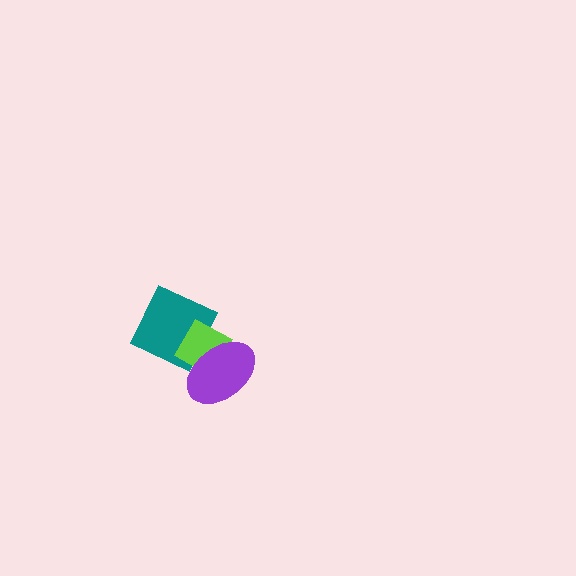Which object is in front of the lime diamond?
The purple ellipse is in front of the lime diamond.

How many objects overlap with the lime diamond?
2 objects overlap with the lime diamond.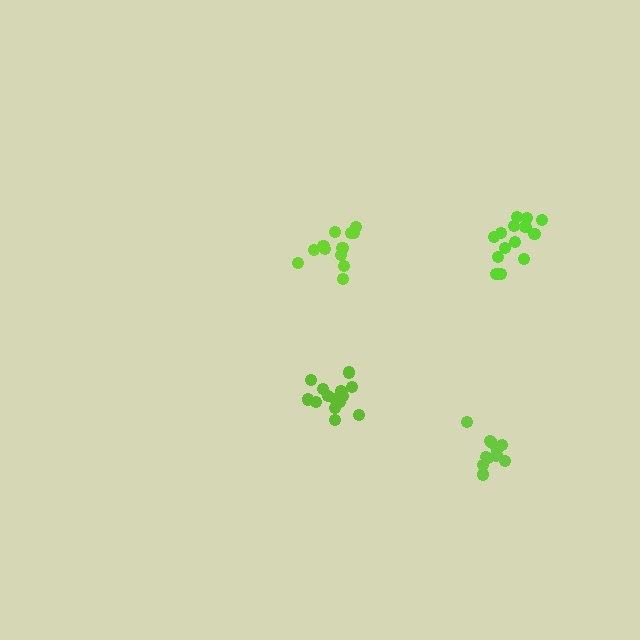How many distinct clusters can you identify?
There are 4 distinct clusters.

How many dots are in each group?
Group 1: 15 dots, Group 2: 14 dots, Group 3: 12 dots, Group 4: 12 dots (53 total).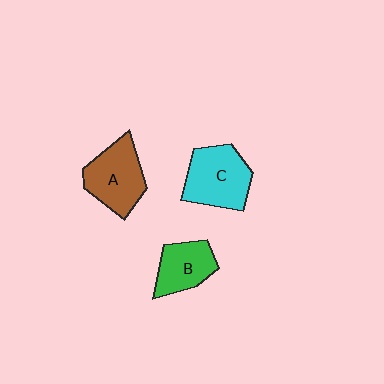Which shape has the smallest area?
Shape B (green).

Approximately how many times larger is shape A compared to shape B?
Approximately 1.3 times.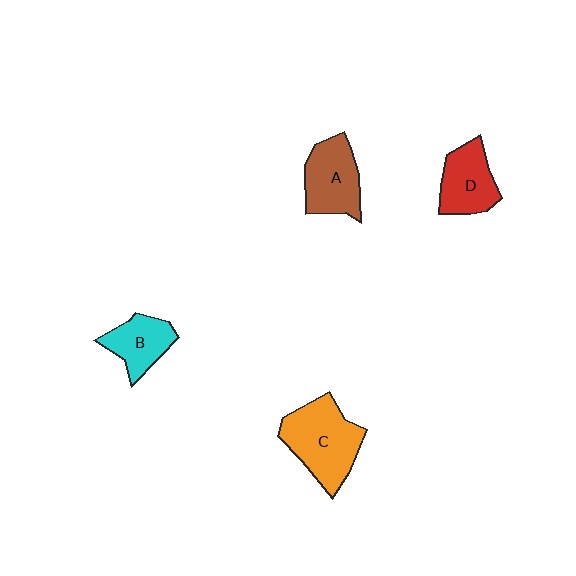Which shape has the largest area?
Shape C (orange).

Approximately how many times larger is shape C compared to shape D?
Approximately 1.5 times.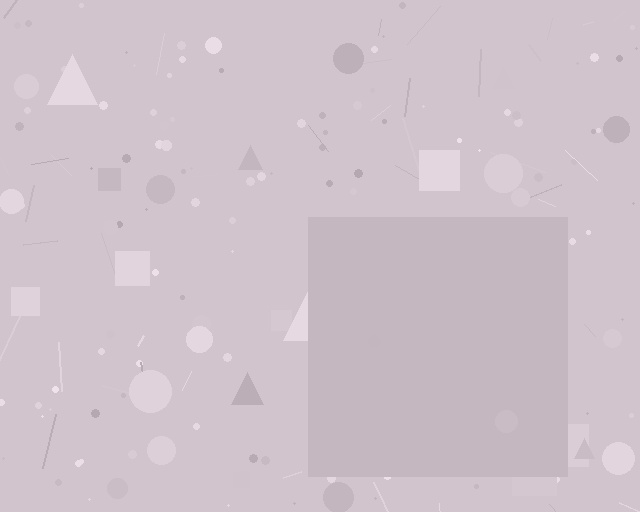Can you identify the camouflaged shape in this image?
The camouflaged shape is a square.